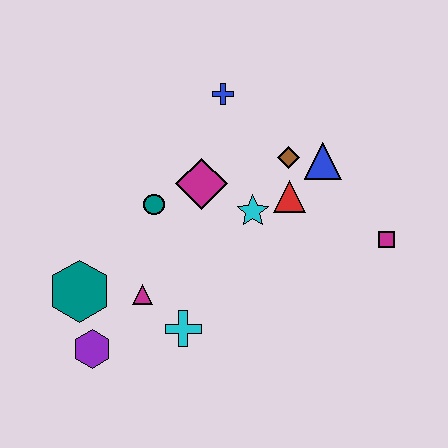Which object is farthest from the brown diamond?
The purple hexagon is farthest from the brown diamond.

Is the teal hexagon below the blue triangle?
Yes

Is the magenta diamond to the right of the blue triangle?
No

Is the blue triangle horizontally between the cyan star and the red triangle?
No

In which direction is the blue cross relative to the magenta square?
The blue cross is to the left of the magenta square.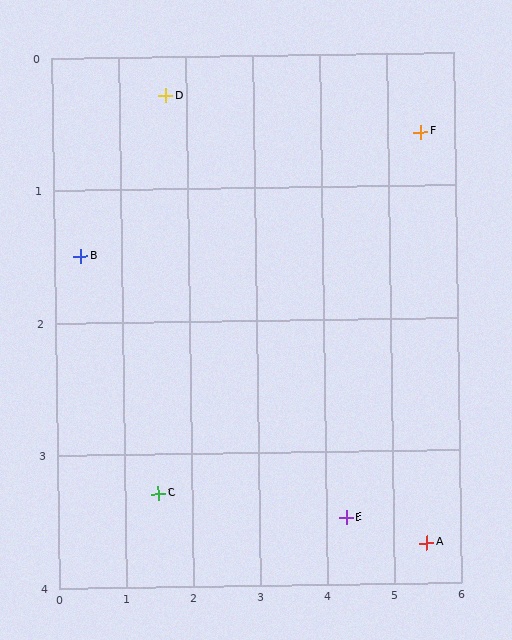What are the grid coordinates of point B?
Point B is at approximately (0.4, 1.5).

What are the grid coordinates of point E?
Point E is at approximately (4.3, 3.5).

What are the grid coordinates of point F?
Point F is at approximately (5.5, 0.6).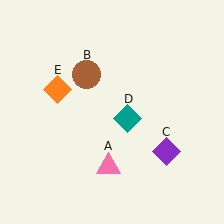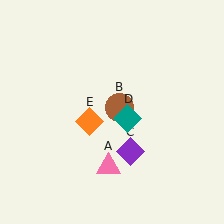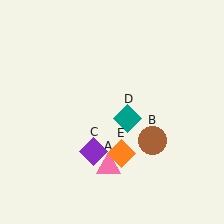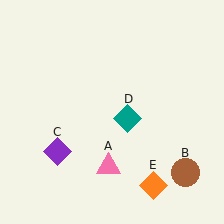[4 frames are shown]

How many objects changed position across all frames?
3 objects changed position: brown circle (object B), purple diamond (object C), orange diamond (object E).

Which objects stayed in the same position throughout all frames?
Pink triangle (object A) and teal diamond (object D) remained stationary.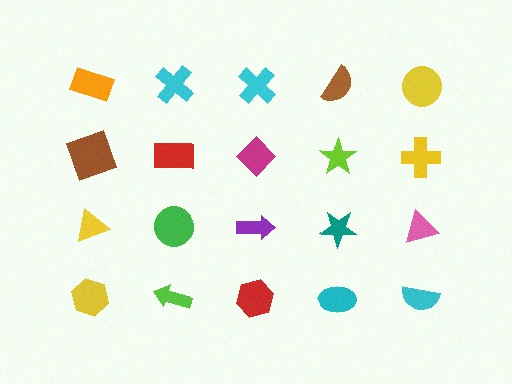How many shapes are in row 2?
5 shapes.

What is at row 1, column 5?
A yellow circle.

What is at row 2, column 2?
A red rectangle.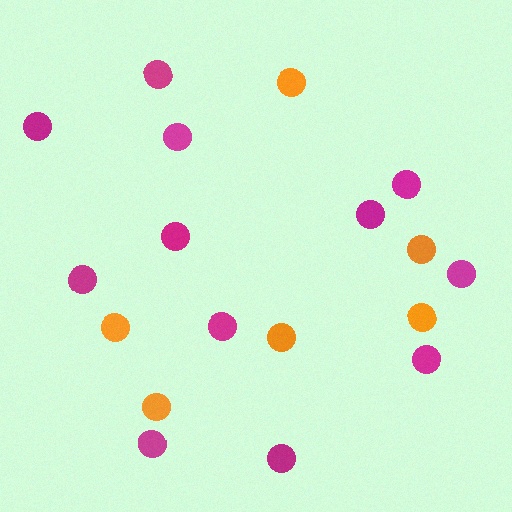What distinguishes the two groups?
There are 2 groups: one group of magenta circles (12) and one group of orange circles (6).